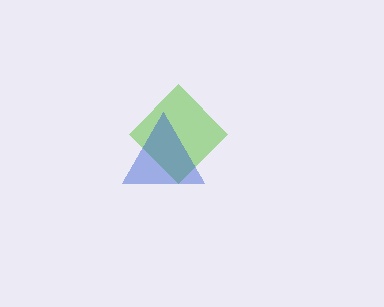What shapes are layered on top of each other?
The layered shapes are: a lime diamond, a blue triangle.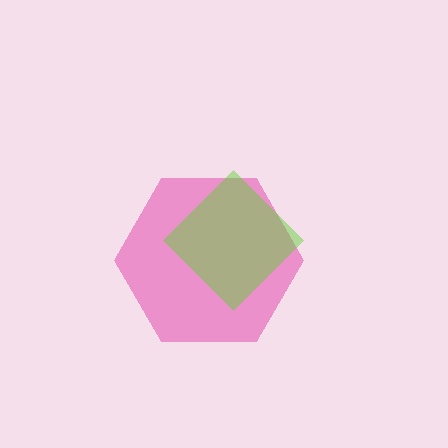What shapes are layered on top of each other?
The layered shapes are: a pink hexagon, a lime diamond.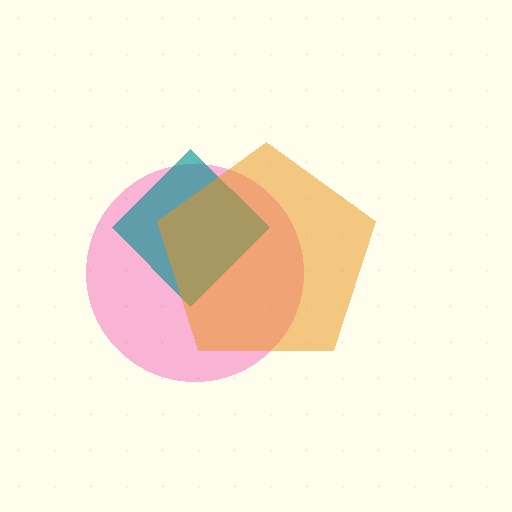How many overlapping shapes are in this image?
There are 3 overlapping shapes in the image.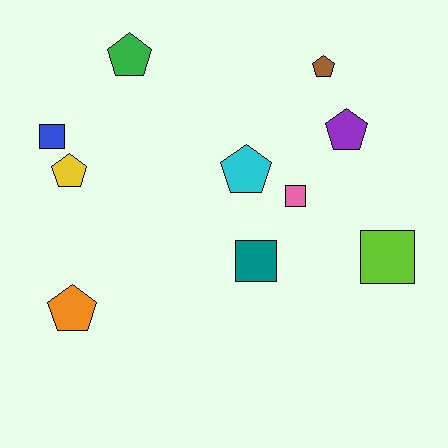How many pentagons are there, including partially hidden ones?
There are 6 pentagons.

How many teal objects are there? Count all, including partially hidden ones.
There is 1 teal object.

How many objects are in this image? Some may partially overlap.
There are 10 objects.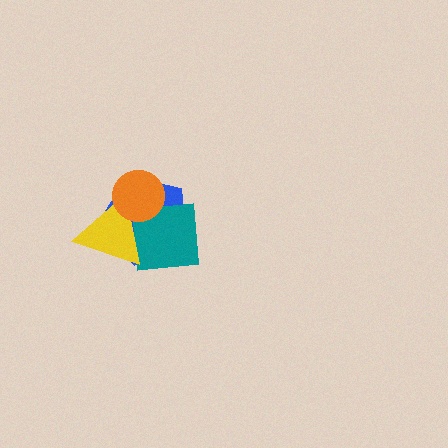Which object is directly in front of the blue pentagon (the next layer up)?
The teal square is directly in front of the blue pentagon.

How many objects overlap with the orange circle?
3 objects overlap with the orange circle.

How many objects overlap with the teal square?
3 objects overlap with the teal square.